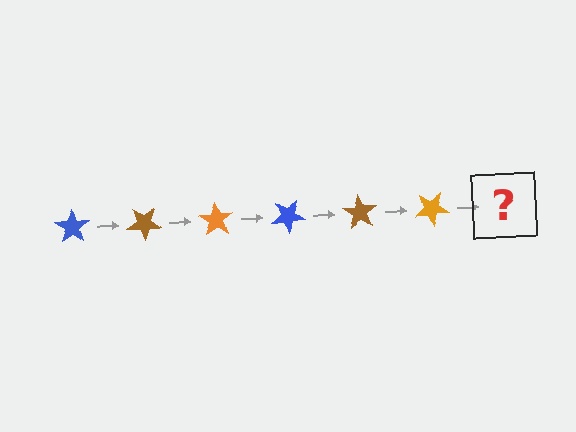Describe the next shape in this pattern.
It should be a blue star, rotated 210 degrees from the start.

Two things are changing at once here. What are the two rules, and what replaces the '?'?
The two rules are that it rotates 35 degrees each step and the color cycles through blue, brown, and orange. The '?' should be a blue star, rotated 210 degrees from the start.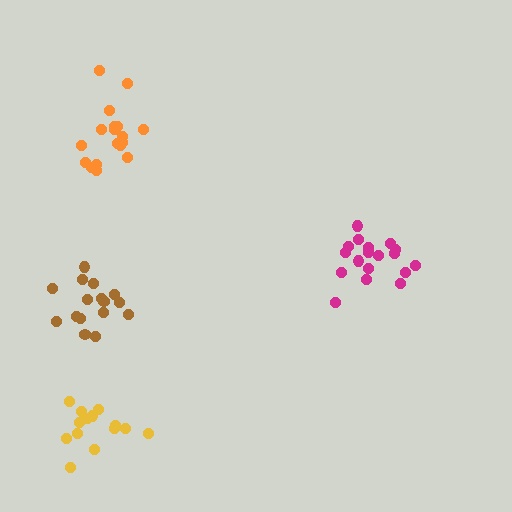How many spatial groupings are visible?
There are 4 spatial groupings.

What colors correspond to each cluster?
The clusters are colored: brown, orange, magenta, yellow.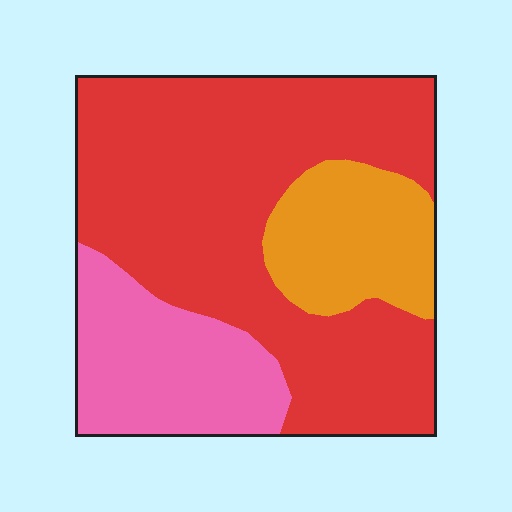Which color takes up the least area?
Orange, at roughly 15%.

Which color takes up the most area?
Red, at roughly 60%.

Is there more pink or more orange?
Pink.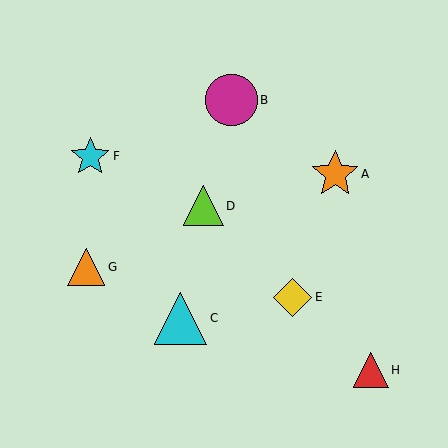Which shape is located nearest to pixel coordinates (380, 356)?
The red triangle (labeled H) at (371, 370) is nearest to that location.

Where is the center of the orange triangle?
The center of the orange triangle is at (86, 267).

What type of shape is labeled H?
Shape H is a red triangle.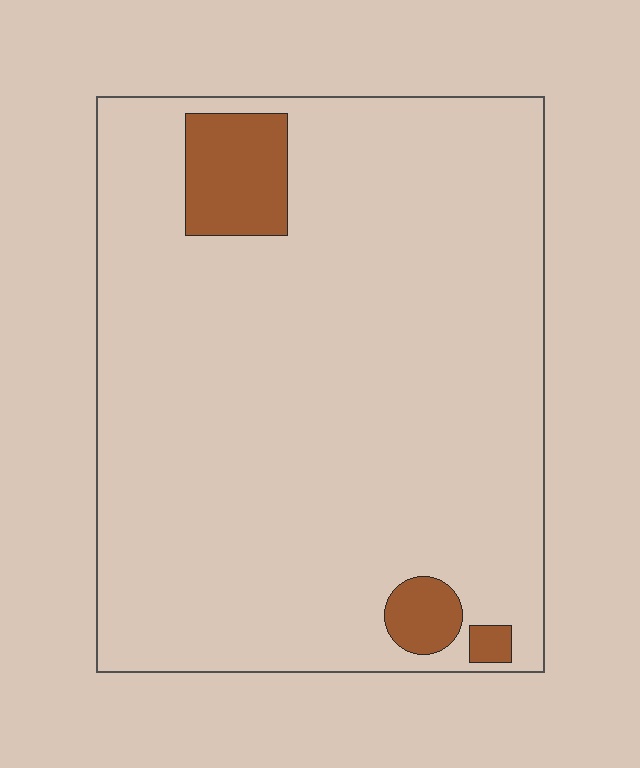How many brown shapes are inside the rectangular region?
3.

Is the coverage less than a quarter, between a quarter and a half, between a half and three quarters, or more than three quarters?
Less than a quarter.